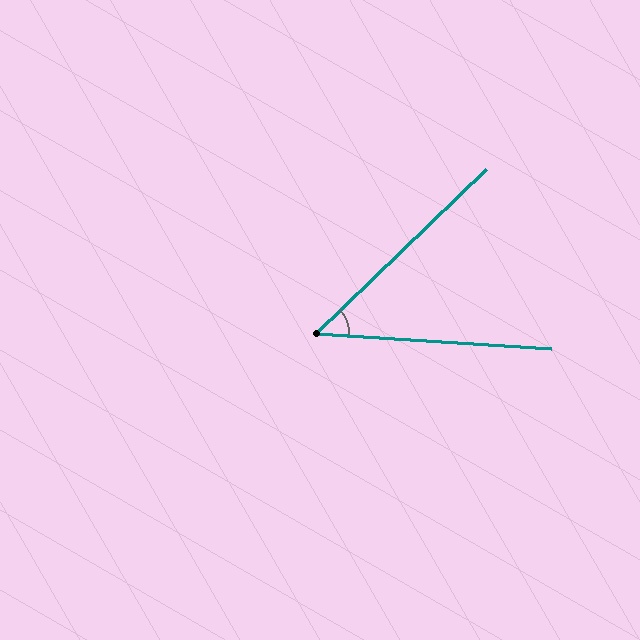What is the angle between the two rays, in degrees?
Approximately 48 degrees.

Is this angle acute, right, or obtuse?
It is acute.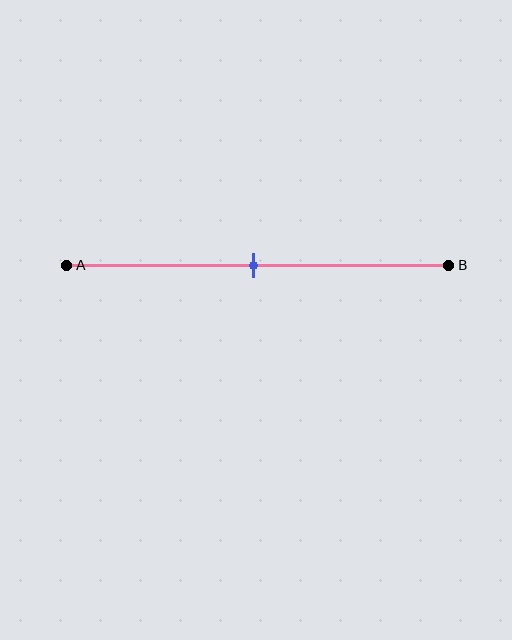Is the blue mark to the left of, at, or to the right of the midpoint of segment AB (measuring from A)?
The blue mark is approximately at the midpoint of segment AB.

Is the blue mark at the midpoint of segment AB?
Yes, the mark is approximately at the midpoint.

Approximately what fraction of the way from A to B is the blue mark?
The blue mark is approximately 50% of the way from A to B.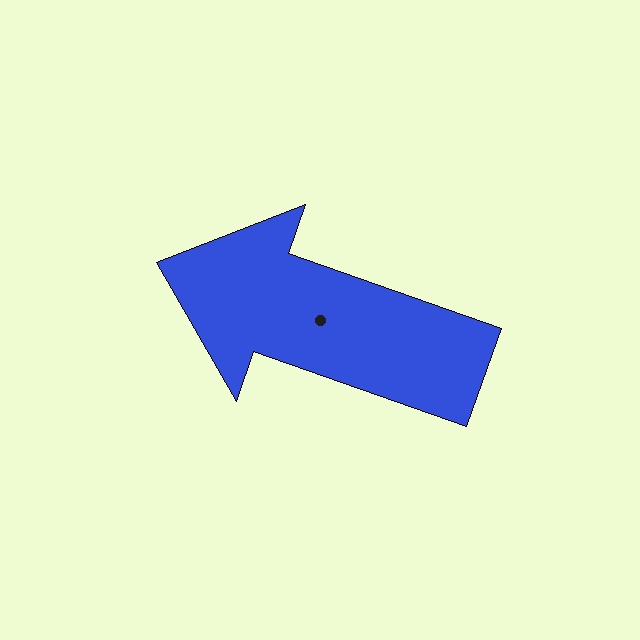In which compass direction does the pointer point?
West.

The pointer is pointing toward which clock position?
Roughly 10 o'clock.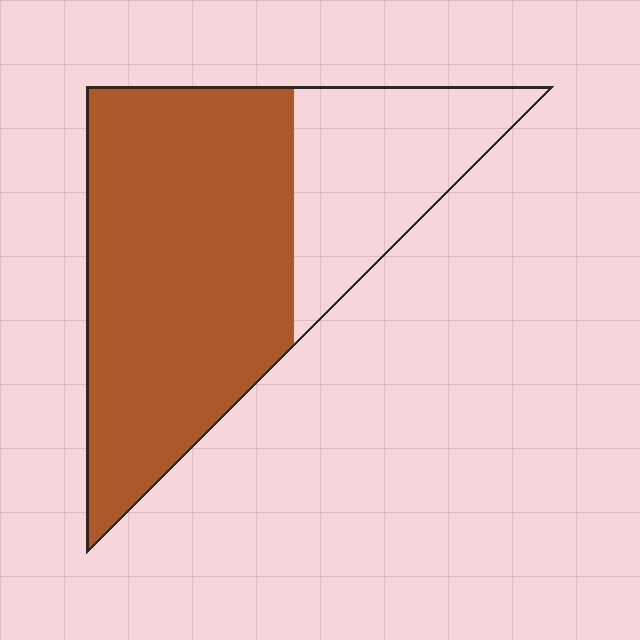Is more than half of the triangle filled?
Yes.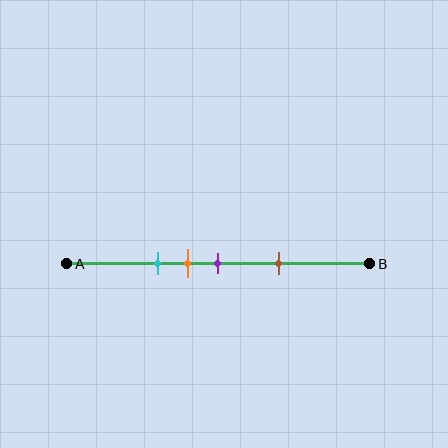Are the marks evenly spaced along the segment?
No, the marks are not evenly spaced.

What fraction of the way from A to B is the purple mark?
The purple mark is approximately 50% (0.5) of the way from A to B.